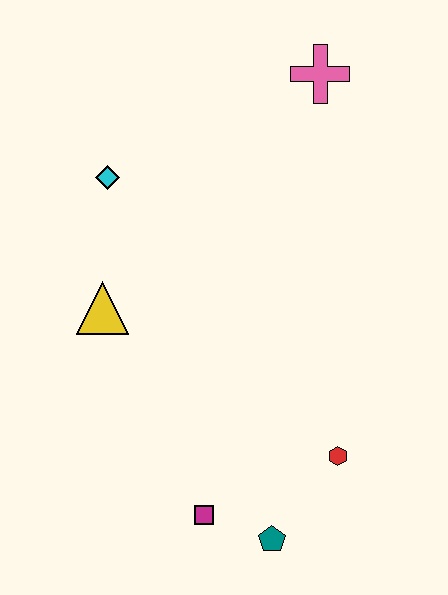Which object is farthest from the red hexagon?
The pink cross is farthest from the red hexagon.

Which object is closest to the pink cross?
The cyan diamond is closest to the pink cross.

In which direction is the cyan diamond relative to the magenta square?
The cyan diamond is above the magenta square.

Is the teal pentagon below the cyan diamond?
Yes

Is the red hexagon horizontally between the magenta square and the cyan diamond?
No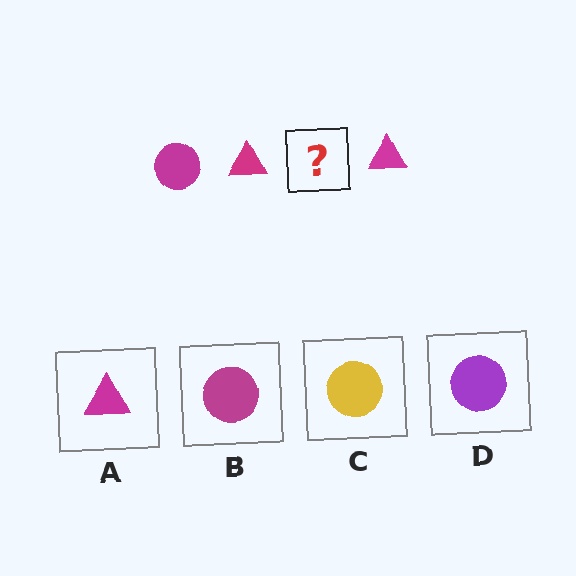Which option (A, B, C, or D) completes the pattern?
B.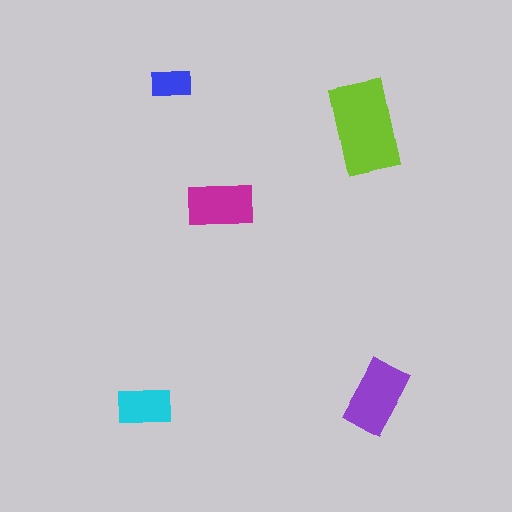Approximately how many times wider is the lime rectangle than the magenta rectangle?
About 1.5 times wider.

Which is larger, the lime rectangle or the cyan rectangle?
The lime one.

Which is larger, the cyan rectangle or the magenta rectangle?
The magenta one.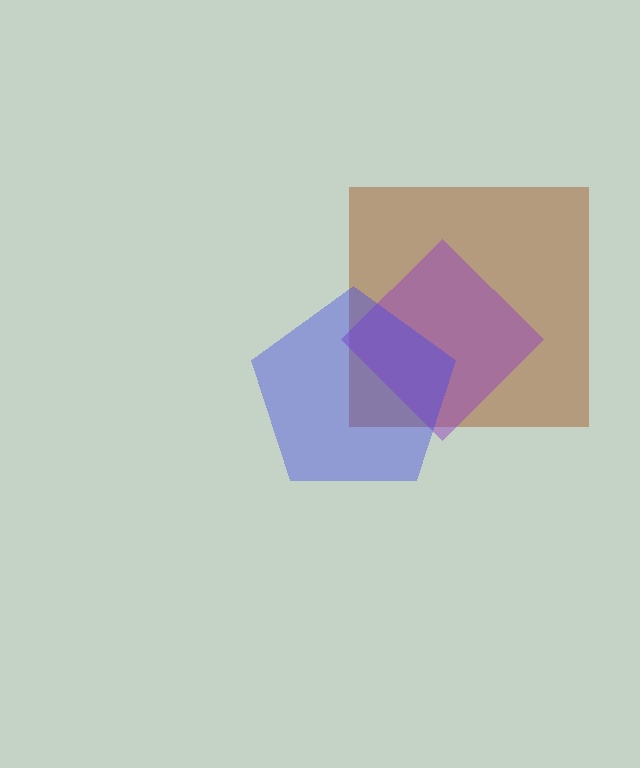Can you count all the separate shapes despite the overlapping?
Yes, there are 3 separate shapes.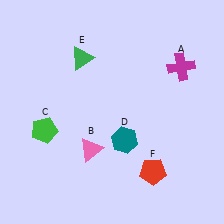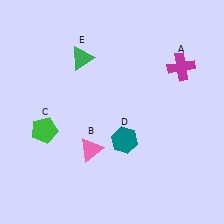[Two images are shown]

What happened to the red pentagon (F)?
The red pentagon (F) was removed in Image 2. It was in the bottom-right area of Image 1.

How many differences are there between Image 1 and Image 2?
There is 1 difference between the two images.